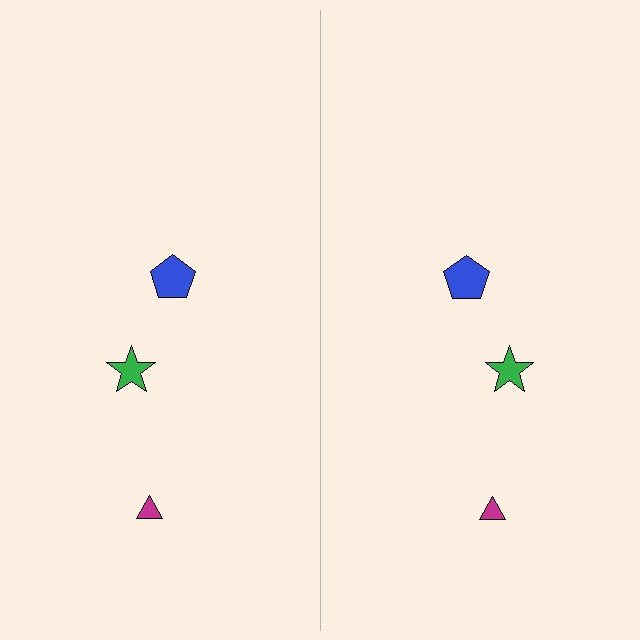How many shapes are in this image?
There are 6 shapes in this image.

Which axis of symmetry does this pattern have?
The pattern has a vertical axis of symmetry running through the center of the image.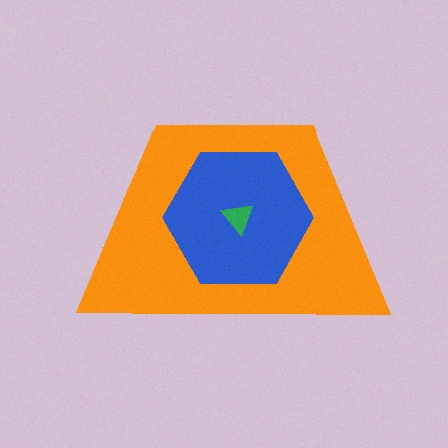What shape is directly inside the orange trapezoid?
The blue hexagon.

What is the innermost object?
The green triangle.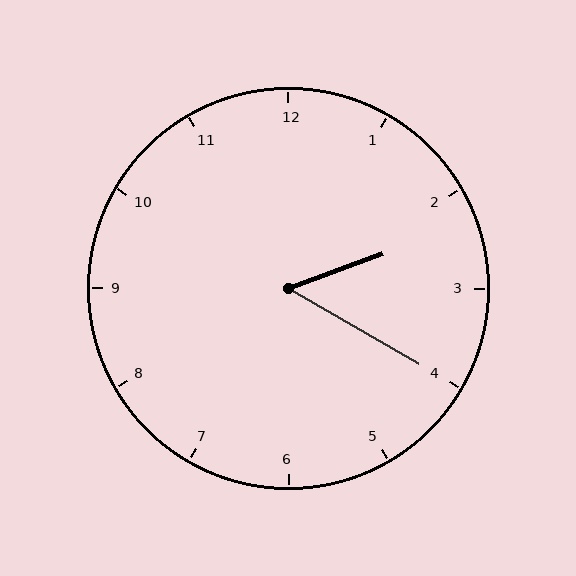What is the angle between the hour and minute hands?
Approximately 50 degrees.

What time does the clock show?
2:20.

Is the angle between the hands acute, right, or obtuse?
It is acute.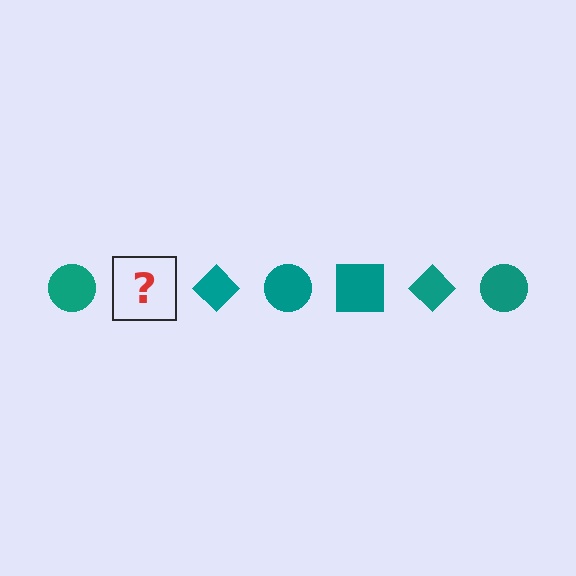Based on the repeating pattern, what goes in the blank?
The blank should be a teal square.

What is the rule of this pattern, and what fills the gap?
The rule is that the pattern cycles through circle, square, diamond shapes in teal. The gap should be filled with a teal square.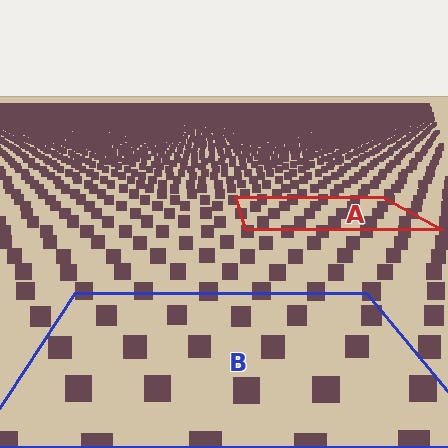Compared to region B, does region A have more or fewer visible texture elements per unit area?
Region A has more texture elements per unit area — they are packed more densely because it is farther away.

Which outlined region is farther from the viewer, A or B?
Region A is farther from the viewer — the texture elements inside it appear smaller and more densely packed.